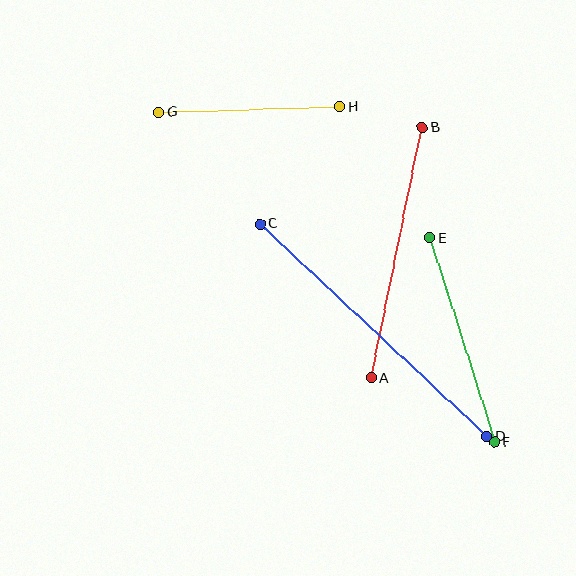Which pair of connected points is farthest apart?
Points C and D are farthest apart.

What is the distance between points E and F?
The distance is approximately 215 pixels.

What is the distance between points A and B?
The distance is approximately 256 pixels.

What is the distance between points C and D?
The distance is approximately 311 pixels.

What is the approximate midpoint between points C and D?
The midpoint is at approximately (373, 330) pixels.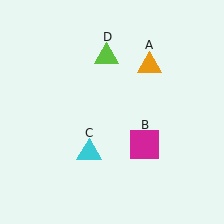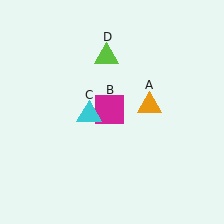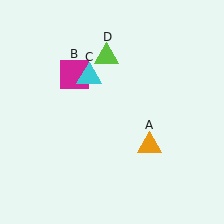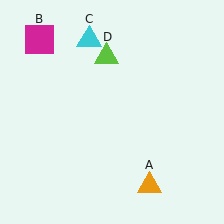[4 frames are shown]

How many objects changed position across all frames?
3 objects changed position: orange triangle (object A), magenta square (object B), cyan triangle (object C).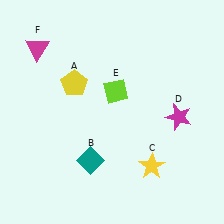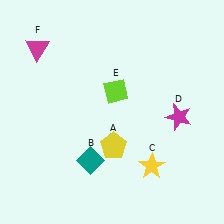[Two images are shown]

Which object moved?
The yellow pentagon (A) moved down.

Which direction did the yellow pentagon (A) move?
The yellow pentagon (A) moved down.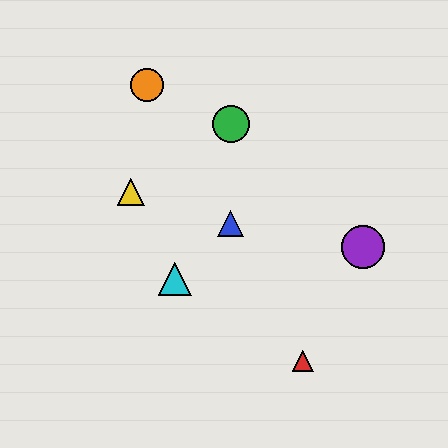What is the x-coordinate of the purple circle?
The purple circle is at x≈363.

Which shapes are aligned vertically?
The blue triangle, the green circle are aligned vertically.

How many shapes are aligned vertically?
2 shapes (the blue triangle, the green circle) are aligned vertically.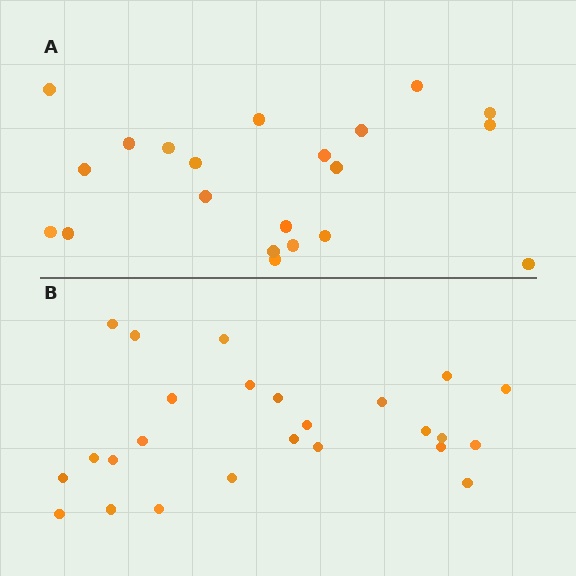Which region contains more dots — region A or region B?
Region B (the bottom region) has more dots.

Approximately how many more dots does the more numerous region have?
Region B has about 4 more dots than region A.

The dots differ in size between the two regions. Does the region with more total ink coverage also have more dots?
No. Region A has more total ink coverage because its dots are larger, but region B actually contains more individual dots. Total area can be misleading — the number of items is what matters here.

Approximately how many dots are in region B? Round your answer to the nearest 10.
About 20 dots. (The exact count is 25, which rounds to 20.)